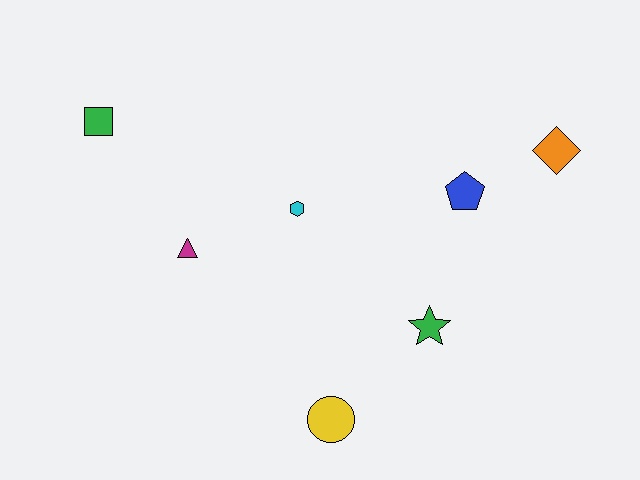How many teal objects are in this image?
There are no teal objects.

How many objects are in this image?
There are 7 objects.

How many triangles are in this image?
There is 1 triangle.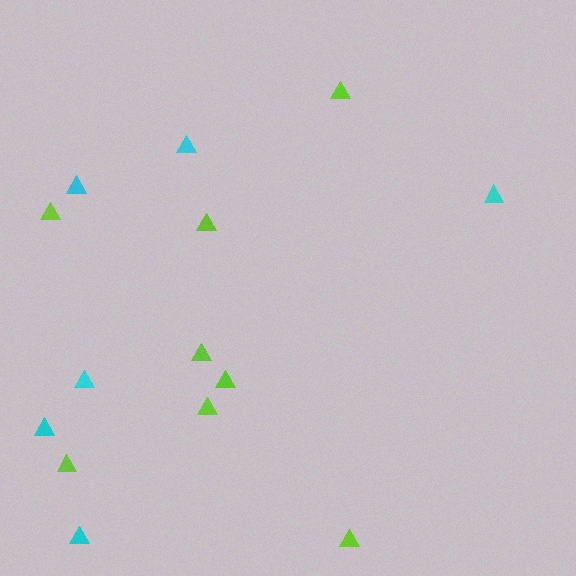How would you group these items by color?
There are 2 groups: one group of lime triangles (8) and one group of cyan triangles (6).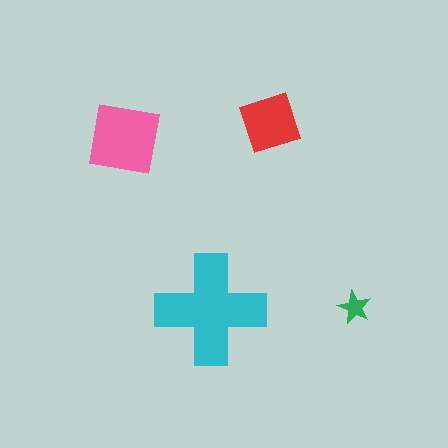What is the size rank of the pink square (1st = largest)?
2nd.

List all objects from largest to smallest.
The cyan cross, the pink square, the red diamond, the green star.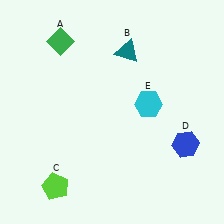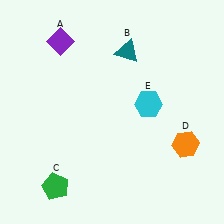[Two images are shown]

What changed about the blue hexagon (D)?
In Image 1, D is blue. In Image 2, it changed to orange.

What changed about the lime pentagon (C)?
In Image 1, C is lime. In Image 2, it changed to green.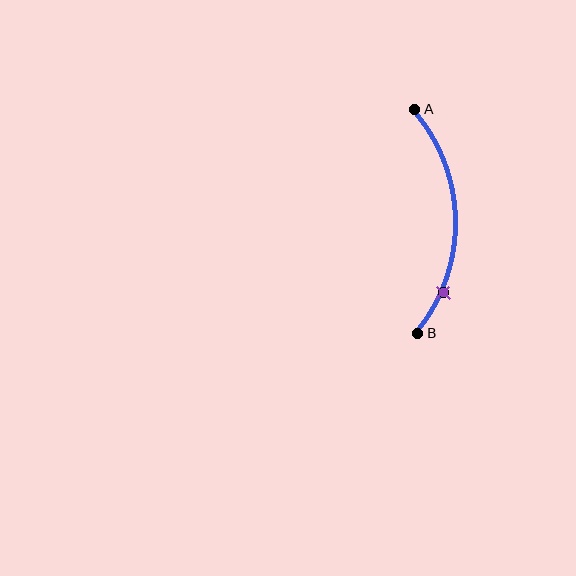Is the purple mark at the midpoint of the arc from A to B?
No. The purple mark lies on the arc but is closer to endpoint B. The arc midpoint would be at the point on the curve equidistant along the arc from both A and B.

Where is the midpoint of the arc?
The arc midpoint is the point on the curve farthest from the straight line joining A and B. It sits to the right of that line.